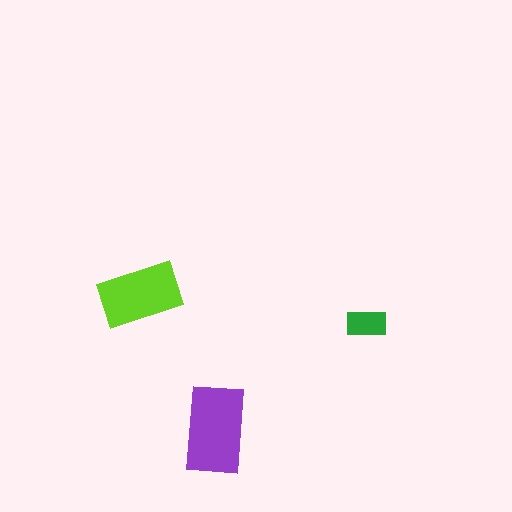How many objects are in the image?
There are 3 objects in the image.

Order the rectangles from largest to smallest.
the purple one, the lime one, the green one.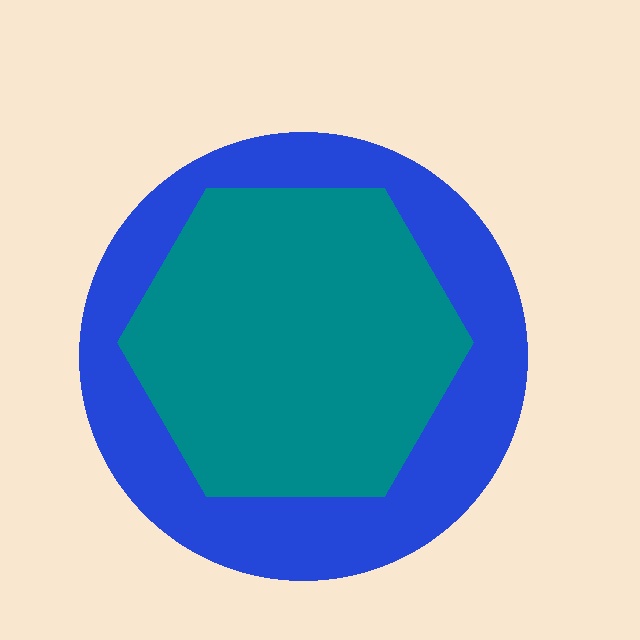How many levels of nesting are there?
2.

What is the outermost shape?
The blue circle.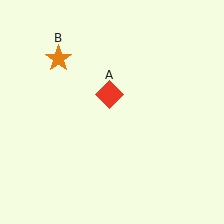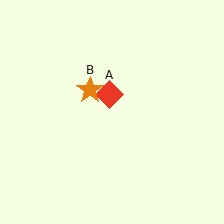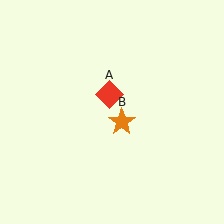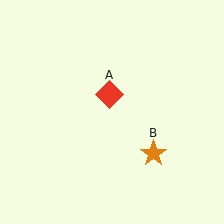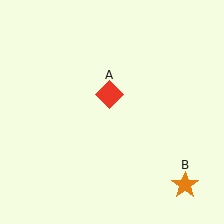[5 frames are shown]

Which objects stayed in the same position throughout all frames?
Red diamond (object A) remained stationary.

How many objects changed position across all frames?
1 object changed position: orange star (object B).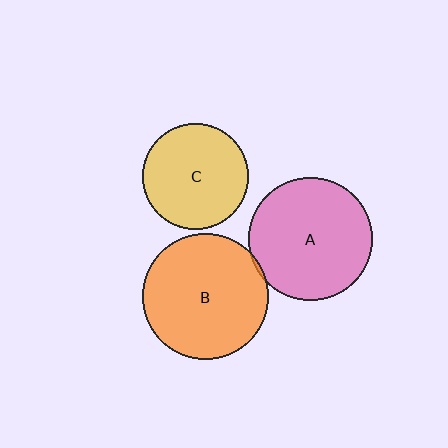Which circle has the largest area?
Circle B (orange).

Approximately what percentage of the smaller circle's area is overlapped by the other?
Approximately 5%.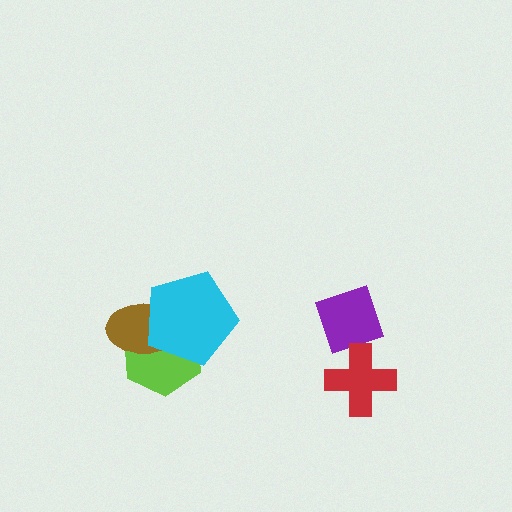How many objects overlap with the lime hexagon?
2 objects overlap with the lime hexagon.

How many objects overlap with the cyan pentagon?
2 objects overlap with the cyan pentagon.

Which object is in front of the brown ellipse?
The cyan pentagon is in front of the brown ellipse.